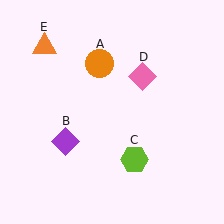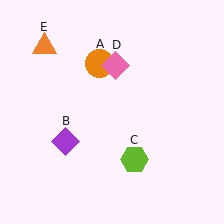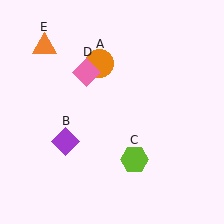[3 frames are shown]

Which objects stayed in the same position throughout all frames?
Orange circle (object A) and purple diamond (object B) and lime hexagon (object C) and orange triangle (object E) remained stationary.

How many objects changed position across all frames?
1 object changed position: pink diamond (object D).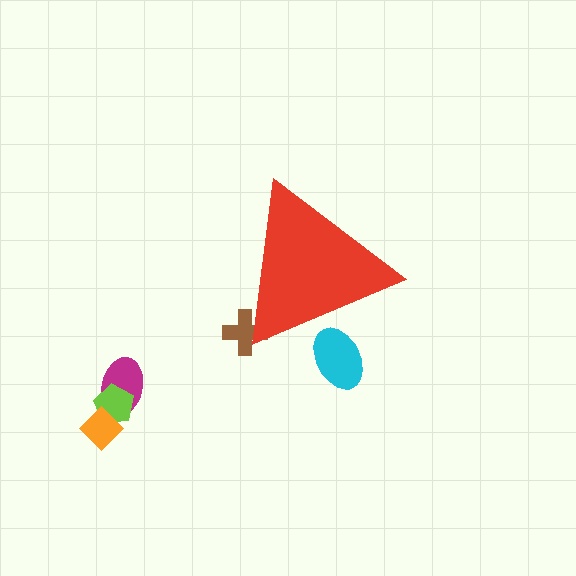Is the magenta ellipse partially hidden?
No, the magenta ellipse is fully visible.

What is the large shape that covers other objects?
A red triangle.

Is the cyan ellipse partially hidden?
Yes, the cyan ellipse is partially hidden behind the red triangle.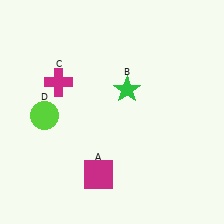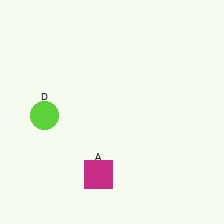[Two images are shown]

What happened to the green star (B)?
The green star (B) was removed in Image 2. It was in the top-right area of Image 1.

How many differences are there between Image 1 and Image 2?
There are 2 differences between the two images.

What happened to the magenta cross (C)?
The magenta cross (C) was removed in Image 2. It was in the top-left area of Image 1.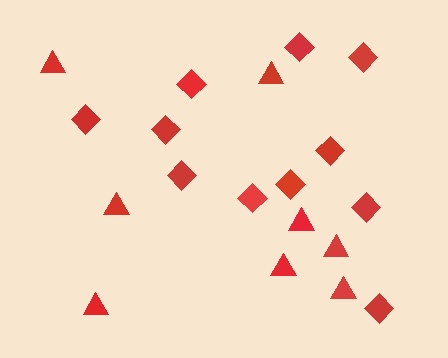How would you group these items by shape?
There are 2 groups: one group of triangles (8) and one group of diamonds (11).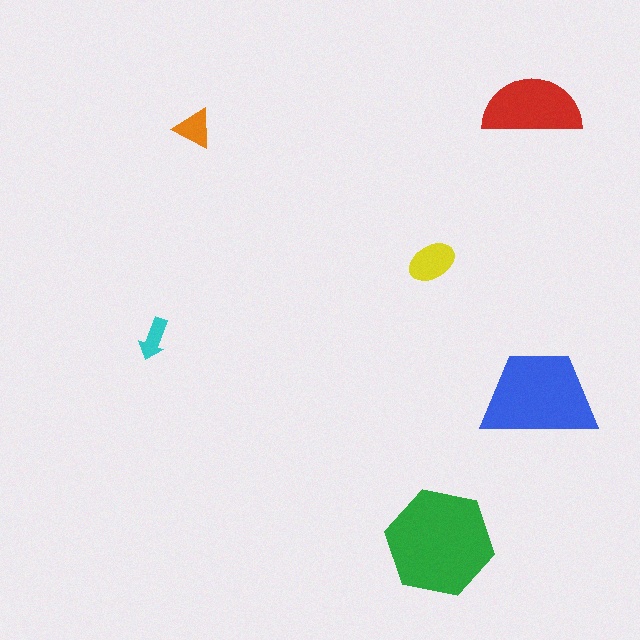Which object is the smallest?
The cyan arrow.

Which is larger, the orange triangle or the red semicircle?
The red semicircle.